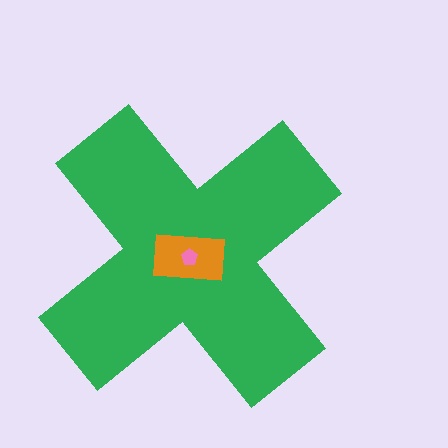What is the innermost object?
The pink pentagon.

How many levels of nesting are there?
3.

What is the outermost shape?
The green cross.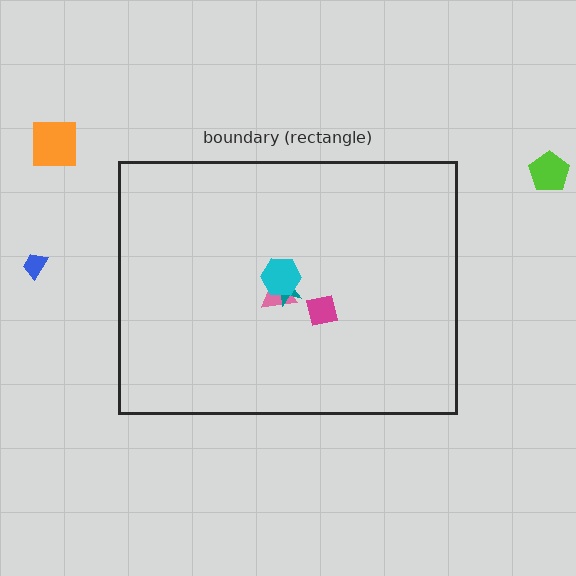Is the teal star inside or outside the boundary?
Inside.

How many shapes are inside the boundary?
4 inside, 3 outside.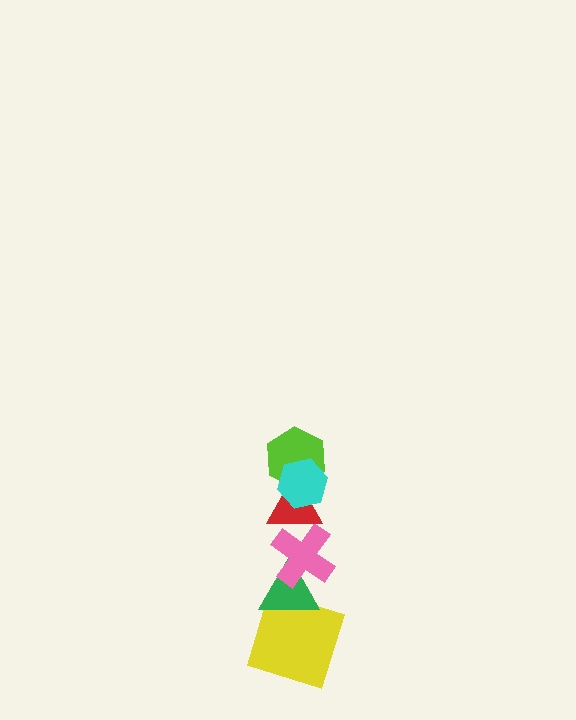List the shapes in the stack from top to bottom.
From top to bottom: the cyan hexagon, the lime hexagon, the red triangle, the pink cross, the green triangle, the yellow square.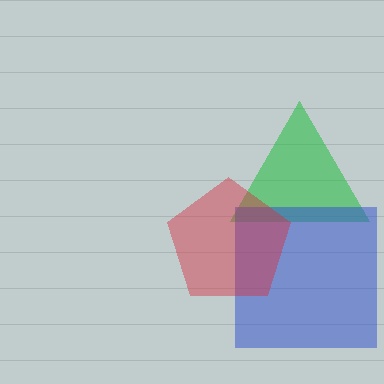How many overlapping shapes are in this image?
There are 3 overlapping shapes in the image.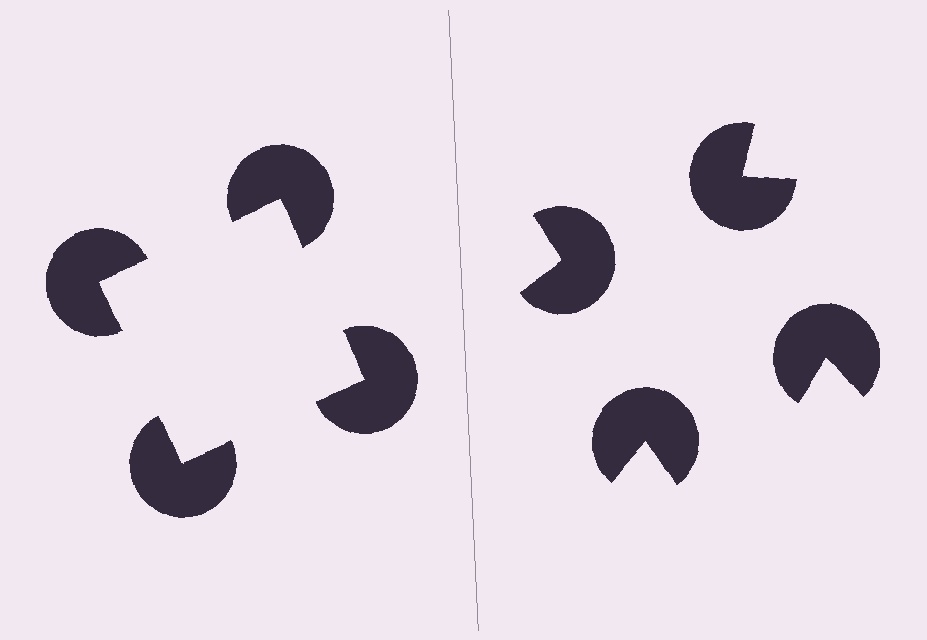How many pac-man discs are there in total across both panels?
8 — 4 on each side.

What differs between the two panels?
The pac-man discs are positioned identically on both sides; only the wedge orientations differ. On the left they align to a square; on the right they are misaligned.